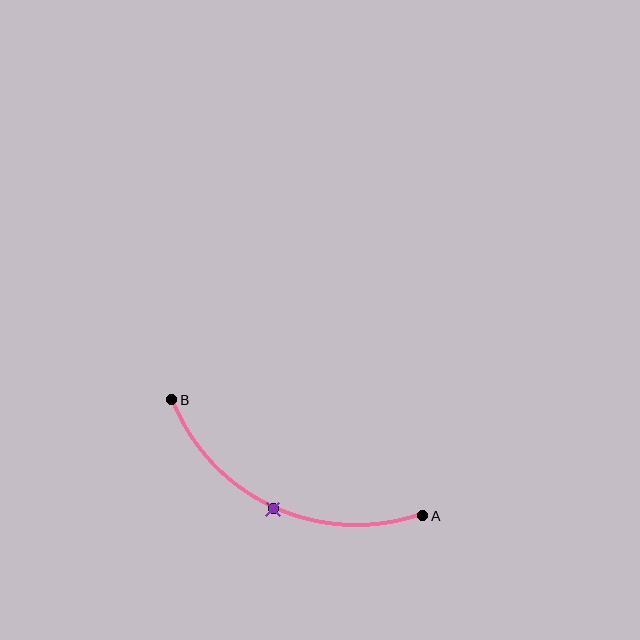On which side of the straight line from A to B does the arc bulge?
The arc bulges below the straight line connecting A and B.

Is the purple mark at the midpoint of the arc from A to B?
Yes. The purple mark lies on the arc at equal arc-length from both A and B — it is the arc midpoint.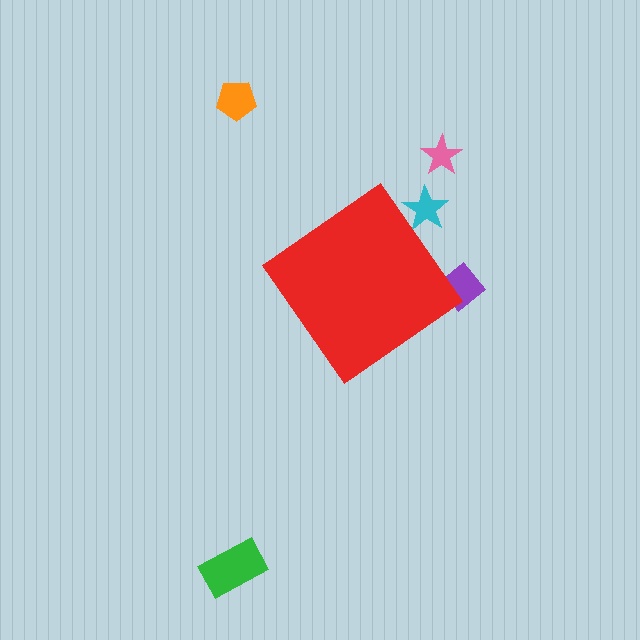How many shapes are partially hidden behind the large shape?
2 shapes are partially hidden.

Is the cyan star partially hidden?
Yes, the cyan star is partially hidden behind the red diamond.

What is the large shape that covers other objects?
A red diamond.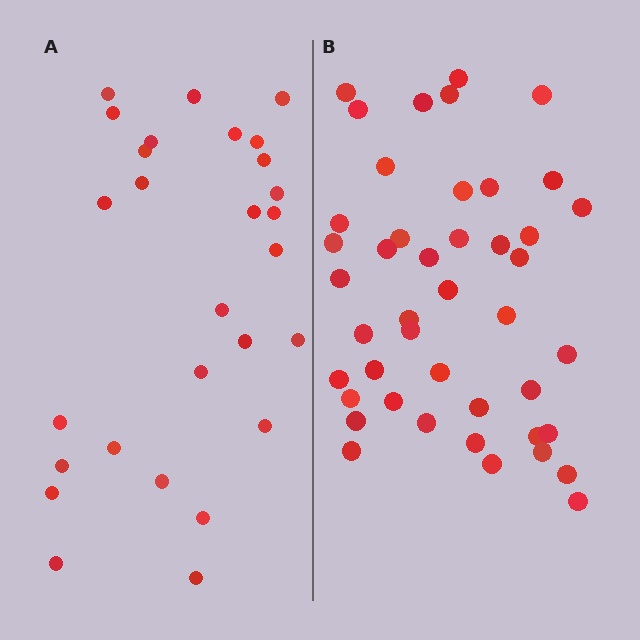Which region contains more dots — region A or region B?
Region B (the right region) has more dots.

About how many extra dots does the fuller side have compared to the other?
Region B has approximately 15 more dots than region A.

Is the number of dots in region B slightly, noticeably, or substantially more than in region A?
Region B has substantially more. The ratio is roughly 1.6 to 1.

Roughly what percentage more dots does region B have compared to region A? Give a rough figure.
About 55% more.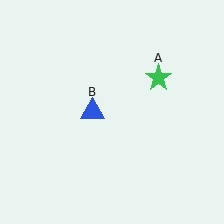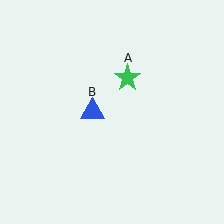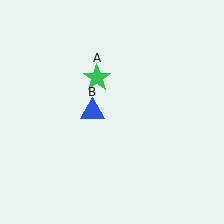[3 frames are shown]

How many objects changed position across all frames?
1 object changed position: green star (object A).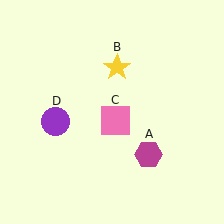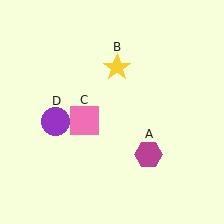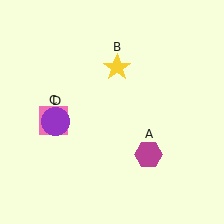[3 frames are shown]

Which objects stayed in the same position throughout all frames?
Magenta hexagon (object A) and yellow star (object B) and purple circle (object D) remained stationary.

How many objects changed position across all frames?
1 object changed position: pink square (object C).